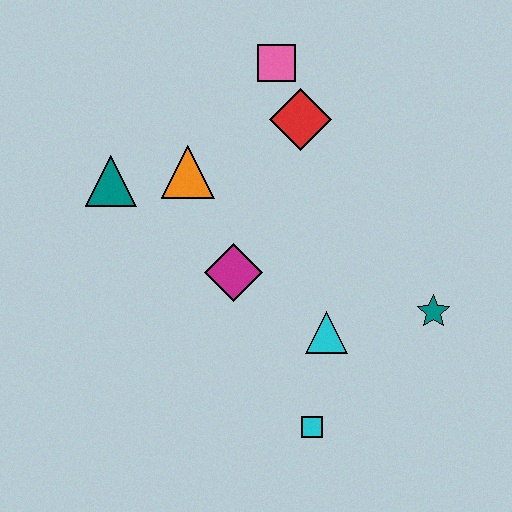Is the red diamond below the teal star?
No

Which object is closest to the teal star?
The cyan triangle is closest to the teal star.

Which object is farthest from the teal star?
The teal triangle is farthest from the teal star.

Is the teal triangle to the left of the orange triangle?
Yes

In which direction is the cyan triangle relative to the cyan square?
The cyan triangle is above the cyan square.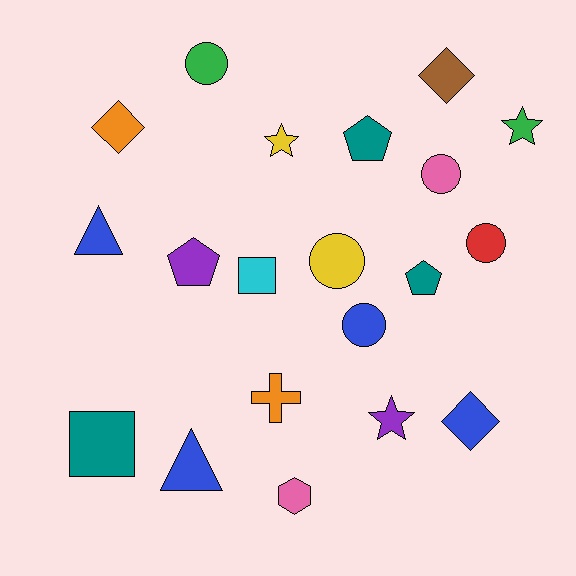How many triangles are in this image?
There are 2 triangles.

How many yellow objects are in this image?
There are 2 yellow objects.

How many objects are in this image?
There are 20 objects.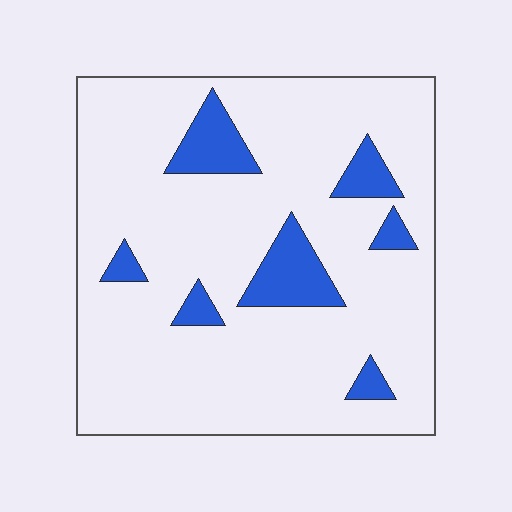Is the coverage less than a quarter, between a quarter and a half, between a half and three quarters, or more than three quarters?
Less than a quarter.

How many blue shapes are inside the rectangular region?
7.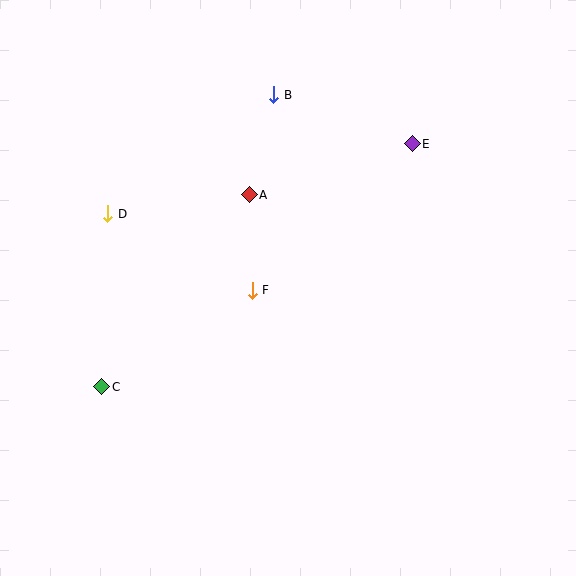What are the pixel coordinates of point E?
Point E is at (412, 144).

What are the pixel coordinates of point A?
Point A is at (249, 195).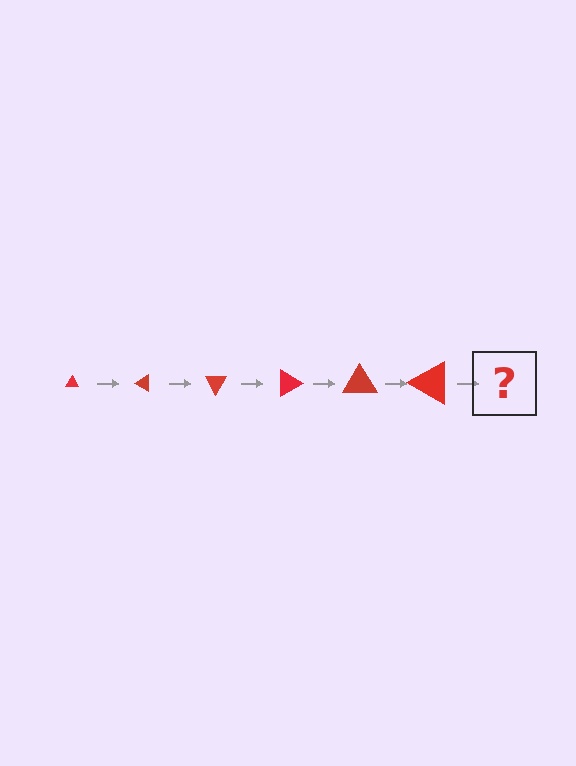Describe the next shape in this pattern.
It should be a triangle, larger than the previous one and rotated 180 degrees from the start.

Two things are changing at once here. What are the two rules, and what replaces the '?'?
The two rules are that the triangle grows larger each step and it rotates 30 degrees each step. The '?' should be a triangle, larger than the previous one and rotated 180 degrees from the start.